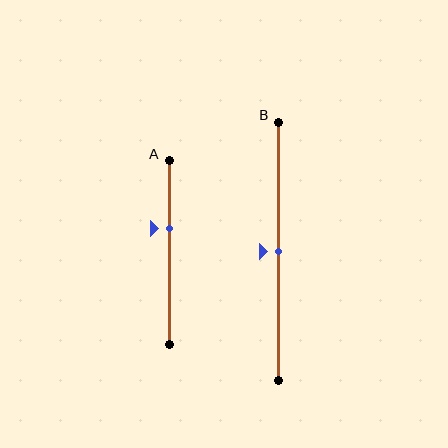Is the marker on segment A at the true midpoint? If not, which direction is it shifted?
No, the marker on segment A is shifted upward by about 13% of the segment length.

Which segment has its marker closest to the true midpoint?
Segment B has its marker closest to the true midpoint.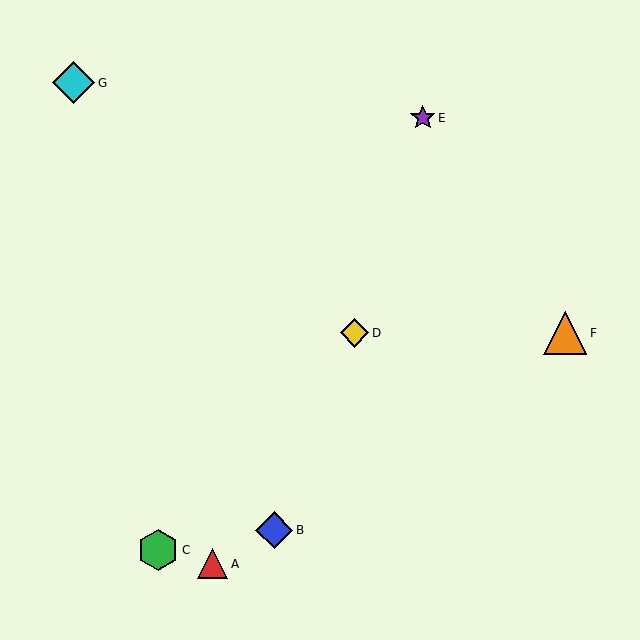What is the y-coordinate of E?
Object E is at y≈118.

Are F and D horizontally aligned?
Yes, both are at y≈333.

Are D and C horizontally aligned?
No, D is at y≈333 and C is at y≈550.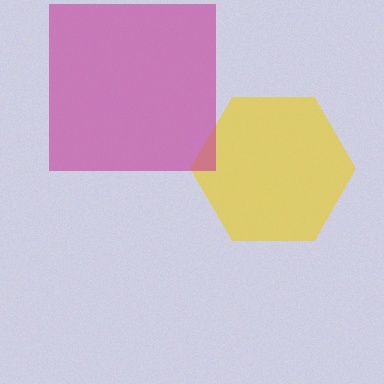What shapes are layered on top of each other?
The layered shapes are: a yellow hexagon, a magenta square.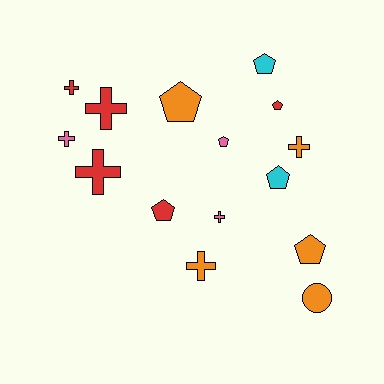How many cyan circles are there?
There are no cyan circles.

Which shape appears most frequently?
Pentagon, with 7 objects.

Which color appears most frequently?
Orange, with 5 objects.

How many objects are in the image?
There are 15 objects.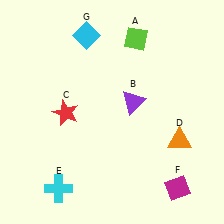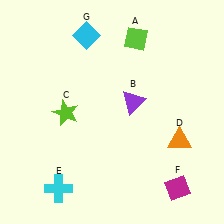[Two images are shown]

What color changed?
The star (C) changed from red in Image 1 to lime in Image 2.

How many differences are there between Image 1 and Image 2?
There is 1 difference between the two images.